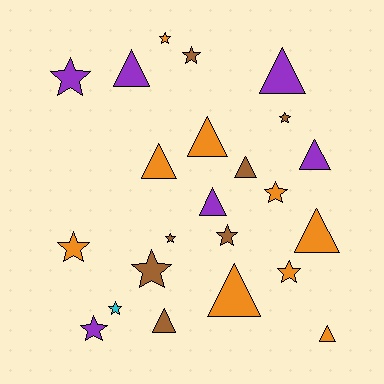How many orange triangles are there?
There are 5 orange triangles.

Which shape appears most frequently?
Star, with 12 objects.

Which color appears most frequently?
Orange, with 9 objects.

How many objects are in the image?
There are 23 objects.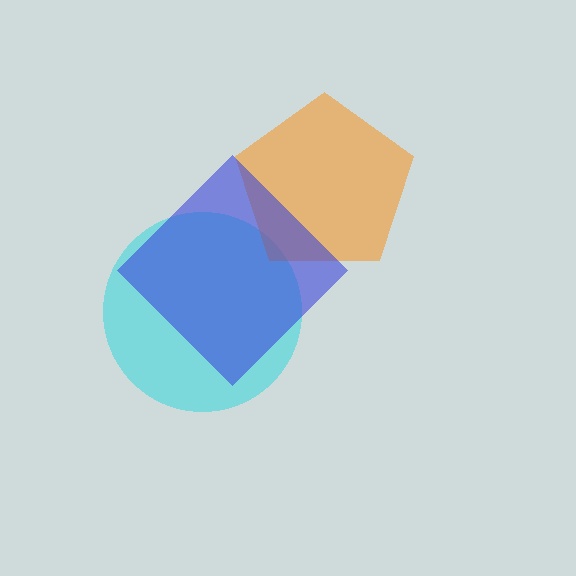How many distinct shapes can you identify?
There are 3 distinct shapes: a cyan circle, an orange pentagon, a blue diamond.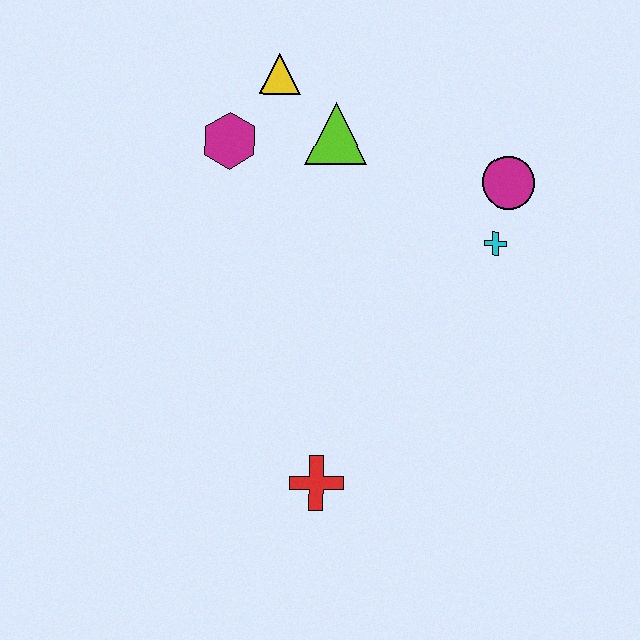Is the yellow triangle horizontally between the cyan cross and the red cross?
No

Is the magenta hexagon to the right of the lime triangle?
No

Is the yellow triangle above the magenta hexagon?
Yes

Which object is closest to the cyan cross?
The magenta circle is closest to the cyan cross.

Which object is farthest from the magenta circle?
The red cross is farthest from the magenta circle.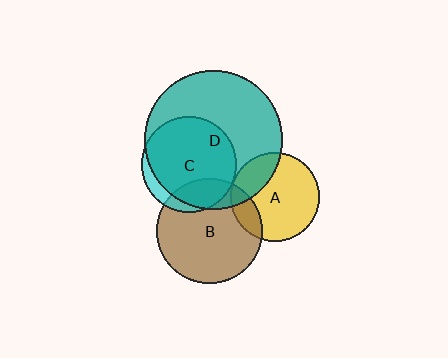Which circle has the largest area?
Circle D (teal).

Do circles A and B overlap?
Yes.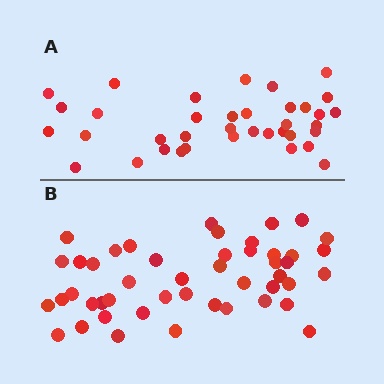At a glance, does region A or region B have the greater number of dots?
Region B (the bottom region) has more dots.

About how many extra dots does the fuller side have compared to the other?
Region B has roughly 10 or so more dots than region A.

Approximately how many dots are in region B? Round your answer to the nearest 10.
About 50 dots. (The exact count is 47, which rounds to 50.)